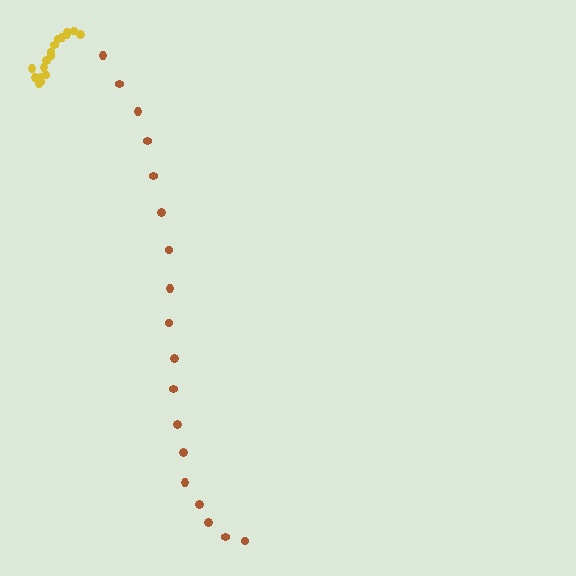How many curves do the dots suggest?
There are 2 distinct paths.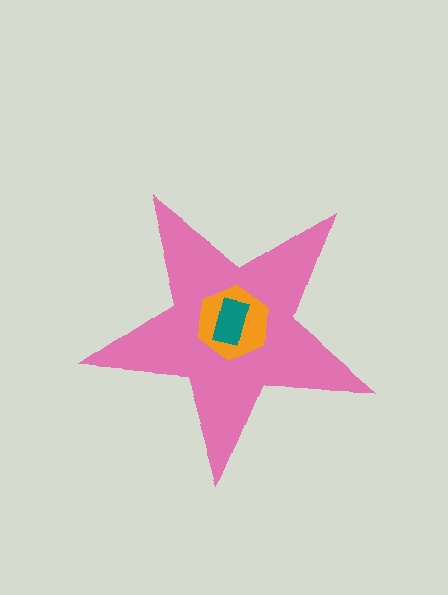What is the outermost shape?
The pink star.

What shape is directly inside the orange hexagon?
The teal rectangle.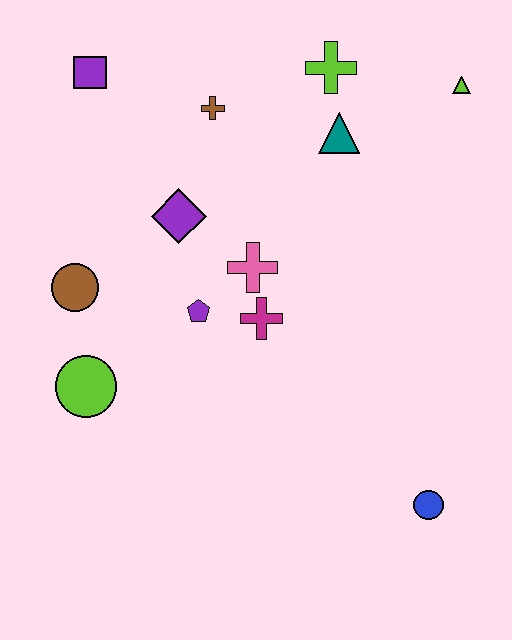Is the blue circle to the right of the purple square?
Yes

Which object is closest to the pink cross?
The magenta cross is closest to the pink cross.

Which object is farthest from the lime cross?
The blue circle is farthest from the lime cross.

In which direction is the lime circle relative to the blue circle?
The lime circle is to the left of the blue circle.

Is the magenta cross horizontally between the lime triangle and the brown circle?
Yes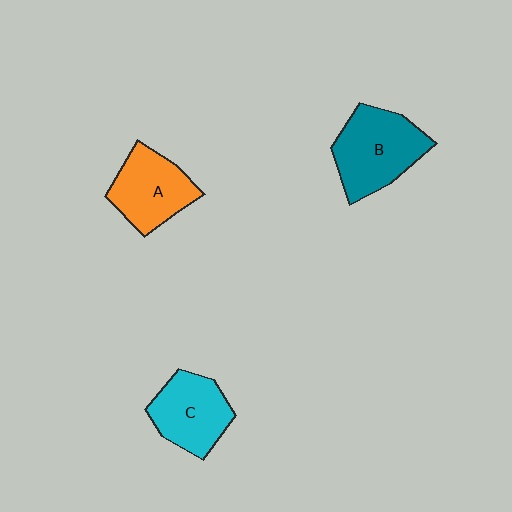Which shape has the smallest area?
Shape C (cyan).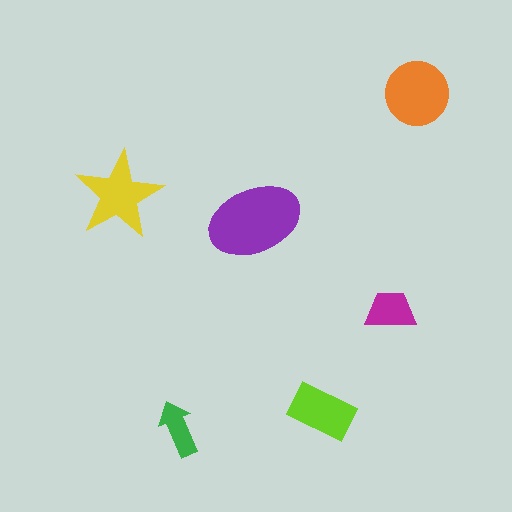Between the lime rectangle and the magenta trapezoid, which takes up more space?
The lime rectangle.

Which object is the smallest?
The green arrow.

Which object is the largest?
The purple ellipse.